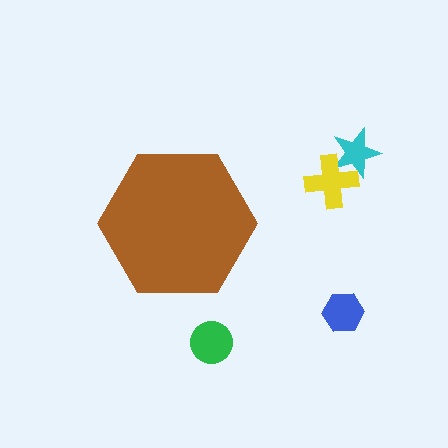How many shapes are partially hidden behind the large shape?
0 shapes are partially hidden.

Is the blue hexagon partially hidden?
No, the blue hexagon is fully visible.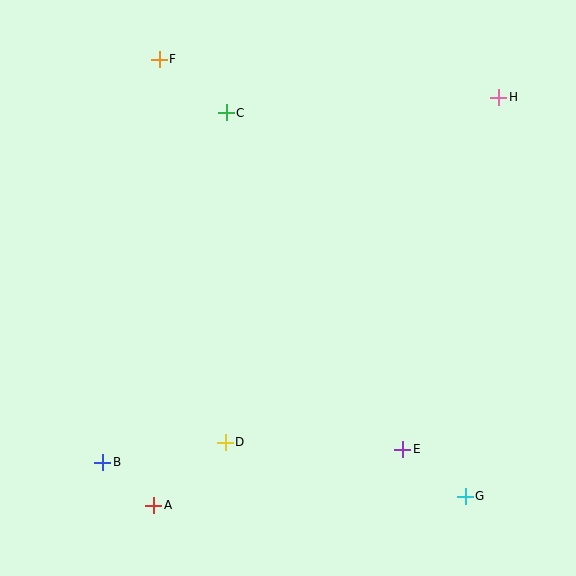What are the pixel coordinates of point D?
Point D is at (225, 442).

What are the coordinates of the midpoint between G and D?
The midpoint between G and D is at (345, 469).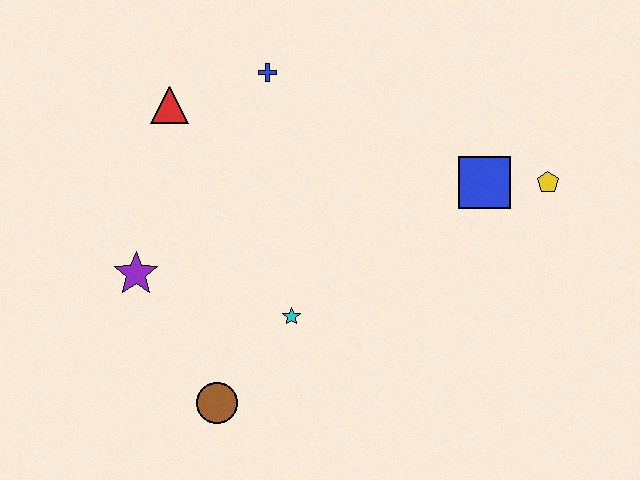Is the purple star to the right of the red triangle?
No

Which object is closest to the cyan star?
The brown circle is closest to the cyan star.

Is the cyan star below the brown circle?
No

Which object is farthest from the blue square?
The purple star is farthest from the blue square.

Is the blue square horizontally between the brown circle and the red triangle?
No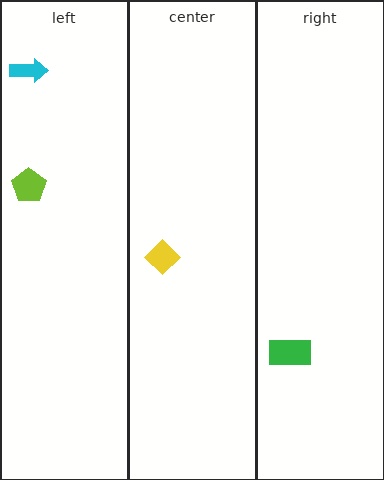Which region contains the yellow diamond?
The center region.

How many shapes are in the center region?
1.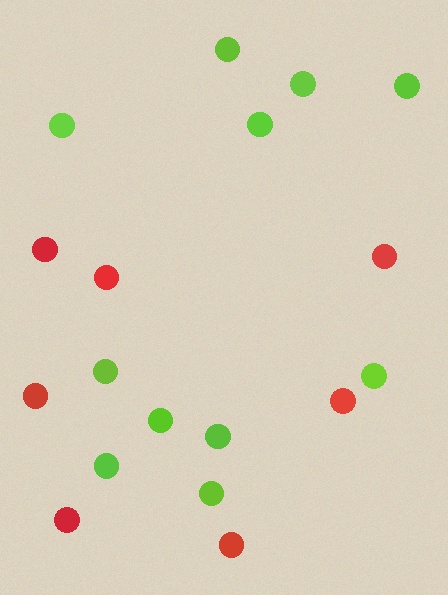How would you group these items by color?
There are 2 groups: one group of lime circles (11) and one group of red circles (7).